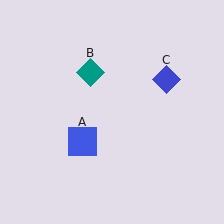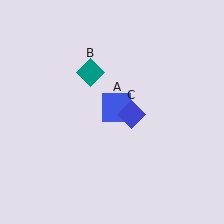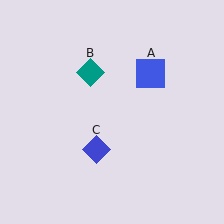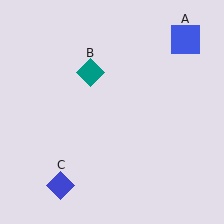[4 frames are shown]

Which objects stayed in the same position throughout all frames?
Teal diamond (object B) remained stationary.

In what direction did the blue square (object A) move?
The blue square (object A) moved up and to the right.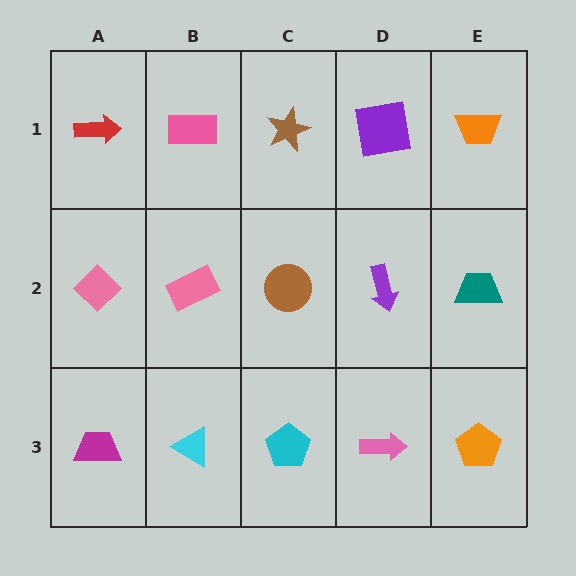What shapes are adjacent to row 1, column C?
A brown circle (row 2, column C), a pink rectangle (row 1, column B), a purple square (row 1, column D).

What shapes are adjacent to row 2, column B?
A pink rectangle (row 1, column B), a cyan triangle (row 3, column B), a pink diamond (row 2, column A), a brown circle (row 2, column C).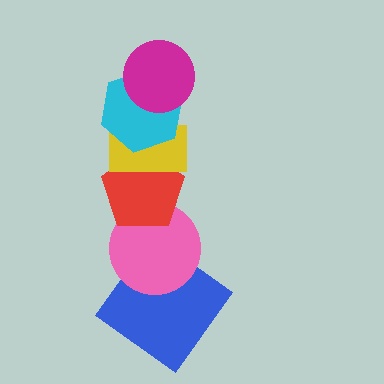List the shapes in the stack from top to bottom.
From top to bottom: the magenta circle, the cyan hexagon, the yellow rectangle, the red pentagon, the pink circle, the blue diamond.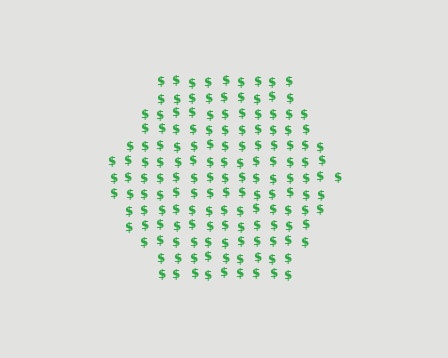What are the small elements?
The small elements are dollar signs.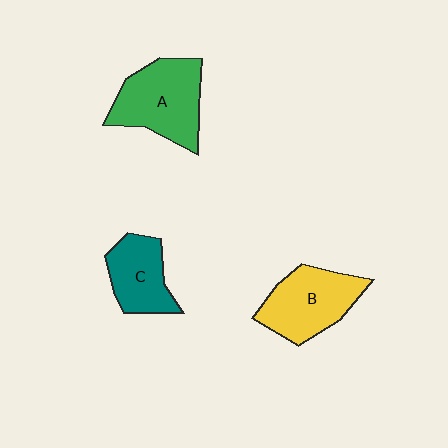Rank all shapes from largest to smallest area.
From largest to smallest: A (green), B (yellow), C (teal).